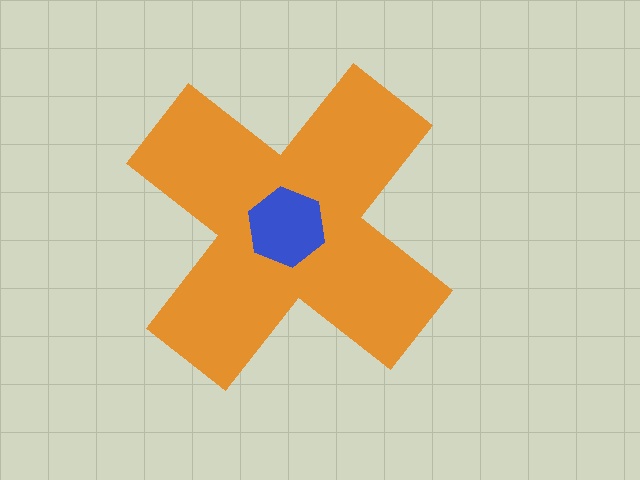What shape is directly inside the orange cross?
The blue hexagon.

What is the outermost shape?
The orange cross.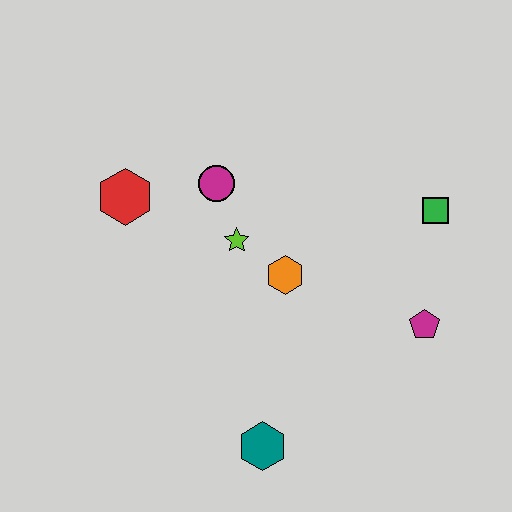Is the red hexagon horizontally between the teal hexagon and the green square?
No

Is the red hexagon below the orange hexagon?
No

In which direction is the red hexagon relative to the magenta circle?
The red hexagon is to the left of the magenta circle.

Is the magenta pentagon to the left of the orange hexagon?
No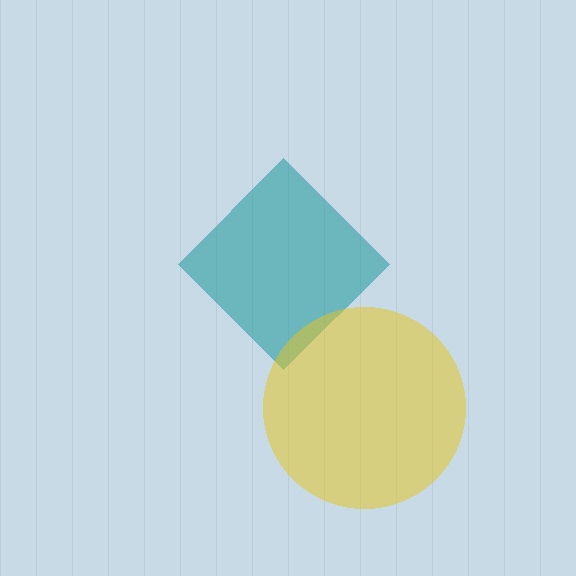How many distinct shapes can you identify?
There are 2 distinct shapes: a teal diamond, a yellow circle.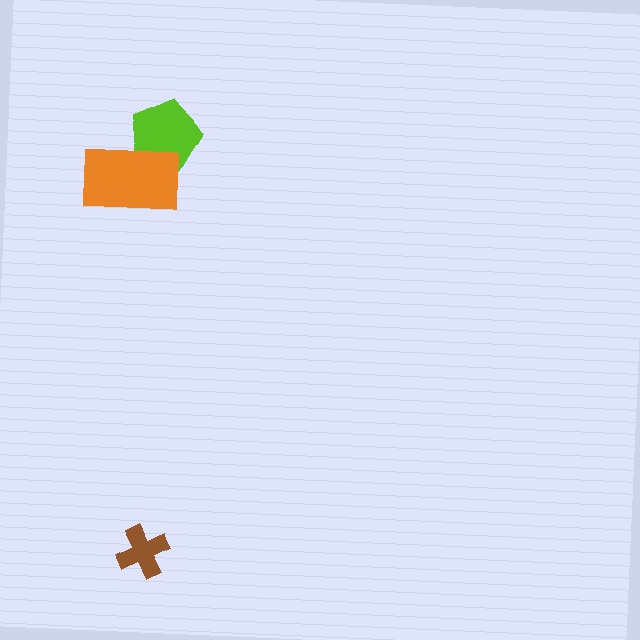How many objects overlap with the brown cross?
0 objects overlap with the brown cross.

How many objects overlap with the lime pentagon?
1 object overlaps with the lime pentagon.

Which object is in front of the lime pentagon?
The orange rectangle is in front of the lime pentagon.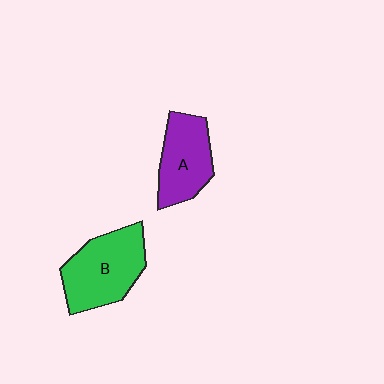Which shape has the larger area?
Shape B (green).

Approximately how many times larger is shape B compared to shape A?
Approximately 1.3 times.